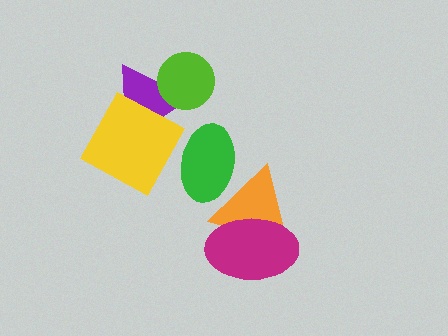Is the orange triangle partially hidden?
Yes, it is partially covered by another shape.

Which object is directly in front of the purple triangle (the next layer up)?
The yellow square is directly in front of the purple triangle.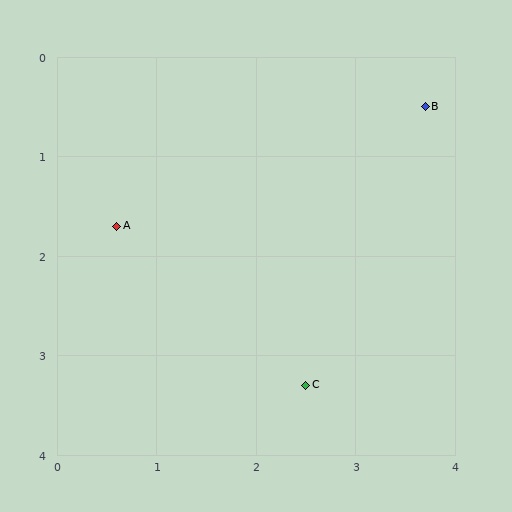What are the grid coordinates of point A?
Point A is at approximately (0.6, 1.7).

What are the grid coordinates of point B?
Point B is at approximately (3.7, 0.5).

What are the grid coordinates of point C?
Point C is at approximately (2.5, 3.3).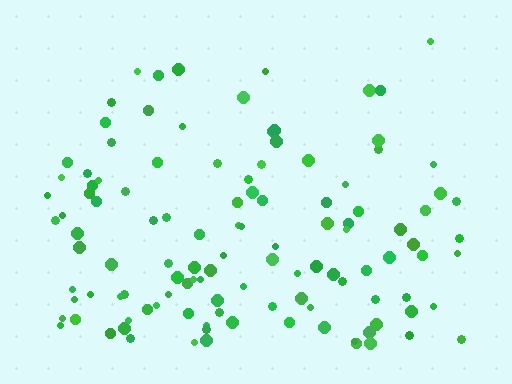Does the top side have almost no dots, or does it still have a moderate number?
Still a moderate number, just noticeably fewer than the bottom.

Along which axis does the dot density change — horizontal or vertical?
Vertical.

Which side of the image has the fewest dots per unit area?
The top.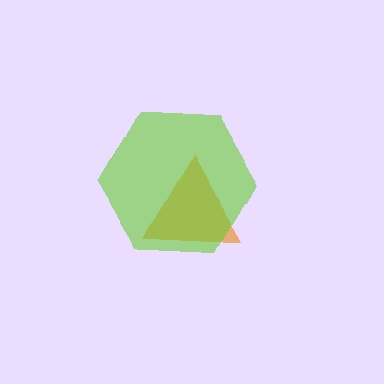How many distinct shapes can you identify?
There are 2 distinct shapes: an orange triangle, a lime hexagon.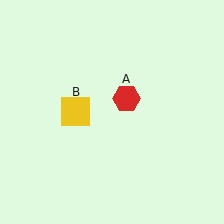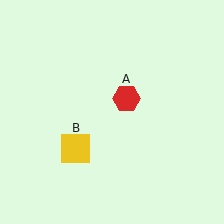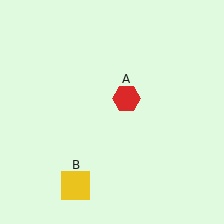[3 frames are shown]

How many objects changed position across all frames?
1 object changed position: yellow square (object B).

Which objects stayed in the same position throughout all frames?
Red hexagon (object A) remained stationary.